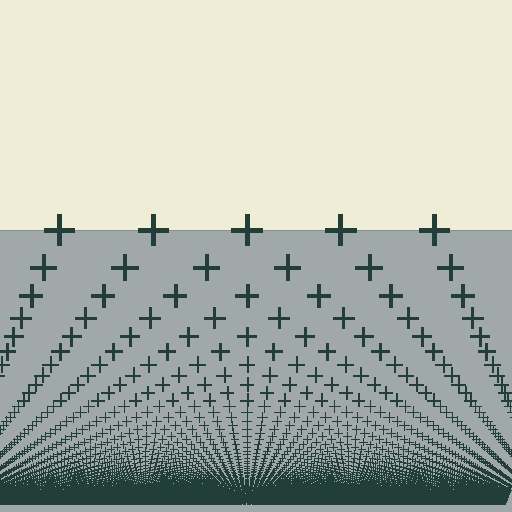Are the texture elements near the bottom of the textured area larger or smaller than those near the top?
Smaller. The gradient is inverted — elements near the bottom are smaller and denser.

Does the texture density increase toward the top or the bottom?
Density increases toward the bottom.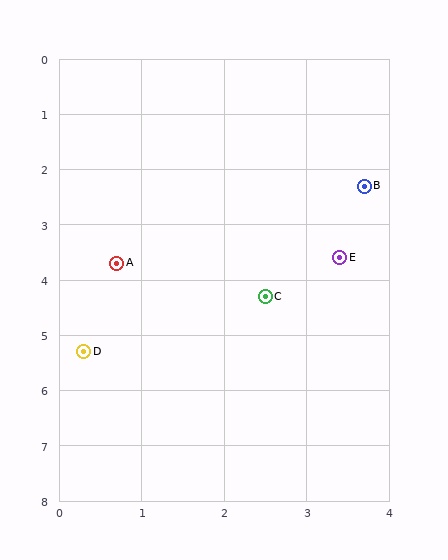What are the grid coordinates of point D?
Point D is at approximately (0.3, 5.3).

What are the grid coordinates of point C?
Point C is at approximately (2.5, 4.3).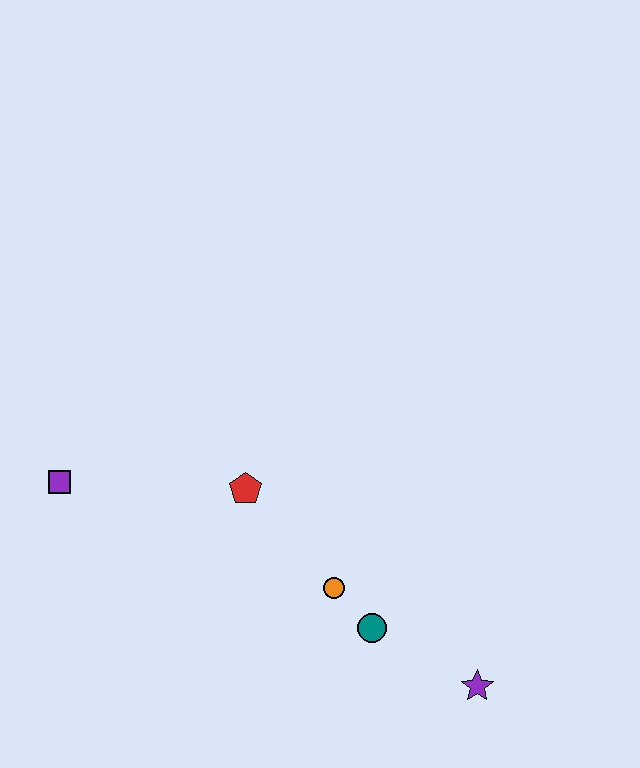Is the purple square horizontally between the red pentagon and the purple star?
No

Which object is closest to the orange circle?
The teal circle is closest to the orange circle.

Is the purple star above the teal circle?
No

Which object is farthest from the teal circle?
The purple square is farthest from the teal circle.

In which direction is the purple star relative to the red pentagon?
The purple star is to the right of the red pentagon.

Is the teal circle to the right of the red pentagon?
Yes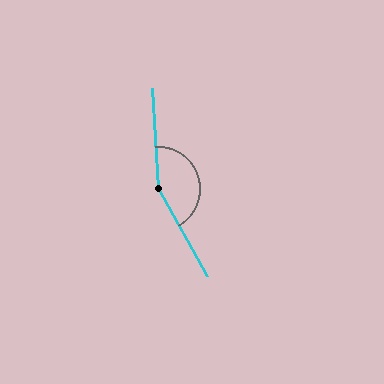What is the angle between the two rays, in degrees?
Approximately 155 degrees.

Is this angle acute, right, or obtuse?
It is obtuse.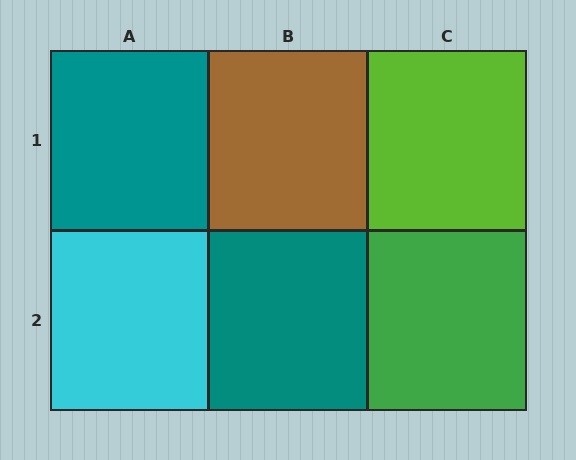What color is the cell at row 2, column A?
Cyan.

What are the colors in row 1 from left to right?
Teal, brown, lime.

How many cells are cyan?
1 cell is cyan.